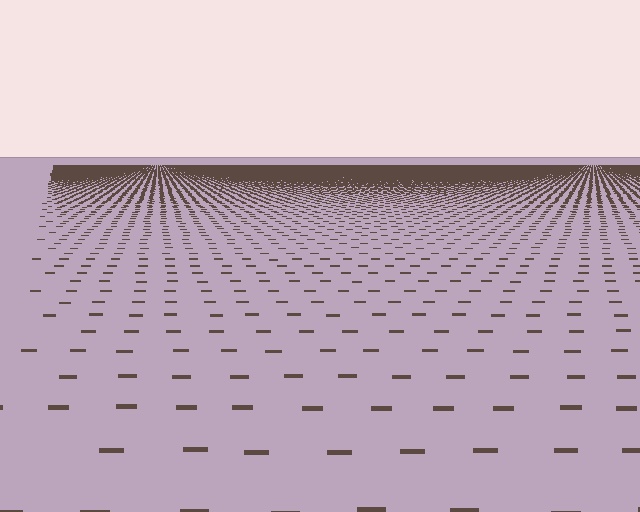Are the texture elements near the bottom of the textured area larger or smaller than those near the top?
Larger. Near the bottom, elements are closer to the viewer and appear at a bigger on-screen size.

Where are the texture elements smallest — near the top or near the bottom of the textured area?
Near the top.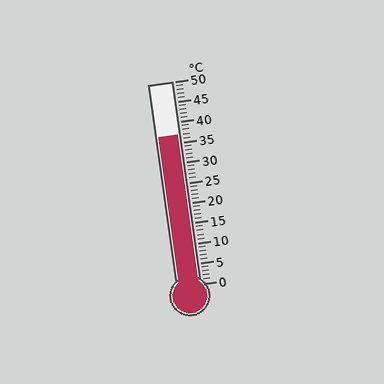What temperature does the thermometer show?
The thermometer shows approximately 37°C.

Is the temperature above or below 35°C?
The temperature is above 35°C.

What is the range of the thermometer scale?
The thermometer scale ranges from 0°C to 50°C.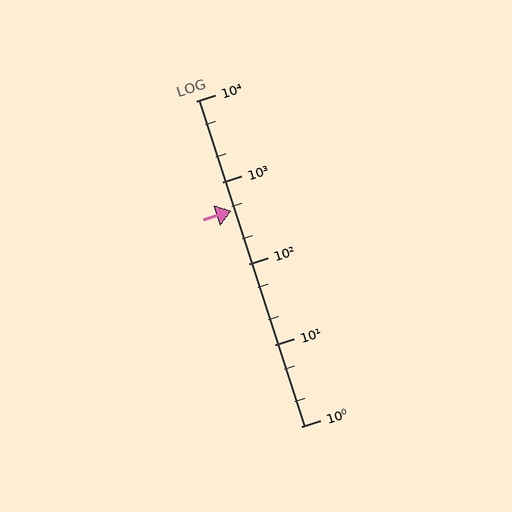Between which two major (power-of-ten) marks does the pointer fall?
The pointer is between 100 and 1000.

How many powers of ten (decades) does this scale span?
The scale spans 4 decades, from 1 to 10000.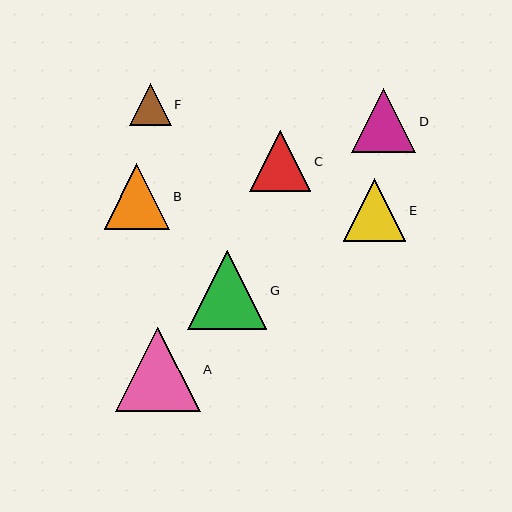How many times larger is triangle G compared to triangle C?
Triangle G is approximately 1.3 times the size of triangle C.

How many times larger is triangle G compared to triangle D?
Triangle G is approximately 1.2 times the size of triangle D.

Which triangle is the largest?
Triangle A is the largest with a size of approximately 85 pixels.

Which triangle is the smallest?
Triangle F is the smallest with a size of approximately 42 pixels.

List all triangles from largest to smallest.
From largest to smallest: A, G, B, D, E, C, F.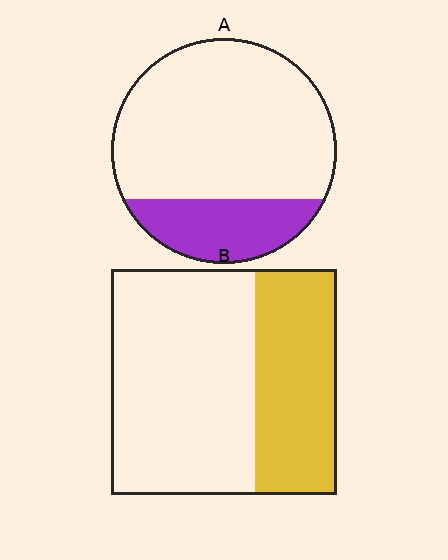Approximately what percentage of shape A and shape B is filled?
A is approximately 25% and B is approximately 35%.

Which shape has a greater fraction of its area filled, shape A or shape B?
Shape B.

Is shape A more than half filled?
No.